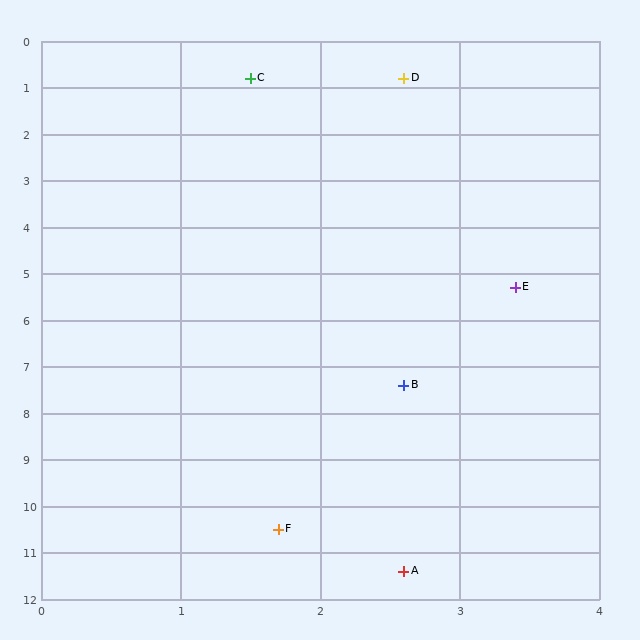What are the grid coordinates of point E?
Point E is at approximately (3.4, 5.3).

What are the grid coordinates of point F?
Point F is at approximately (1.7, 10.5).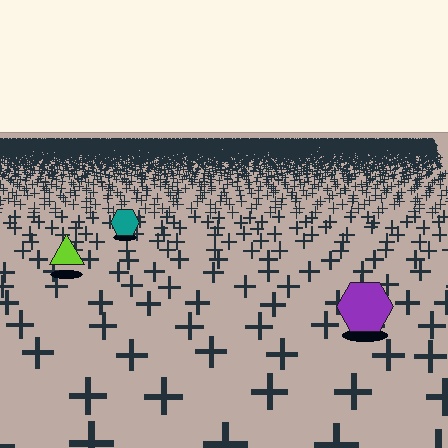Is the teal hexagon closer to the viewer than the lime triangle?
No. The lime triangle is closer — you can tell from the texture gradient: the ground texture is coarser near it.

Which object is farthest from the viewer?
The teal hexagon is farthest from the viewer. It appears smaller and the ground texture around it is denser.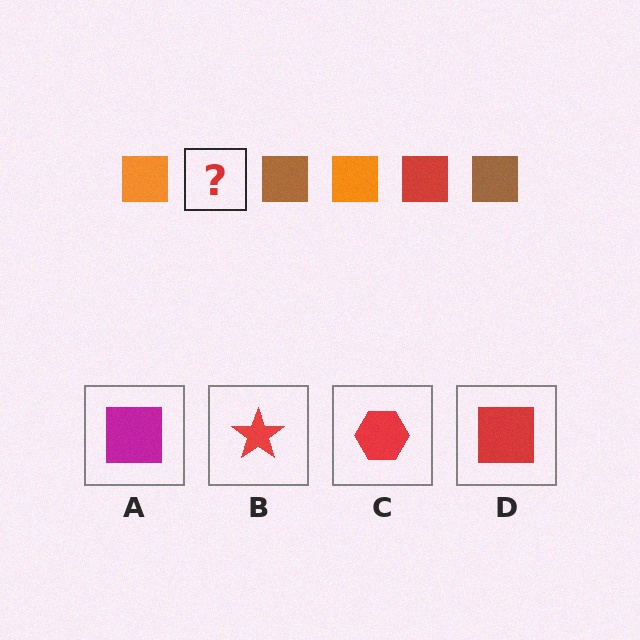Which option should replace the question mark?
Option D.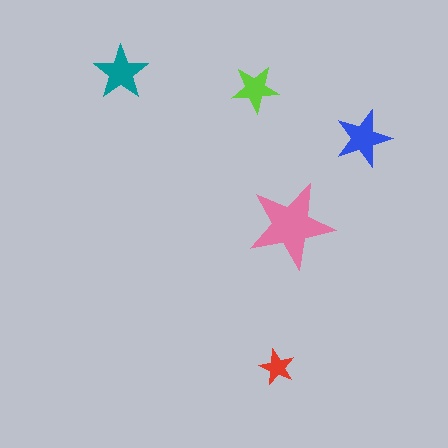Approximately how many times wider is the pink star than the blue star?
About 1.5 times wider.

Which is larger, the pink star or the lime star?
The pink one.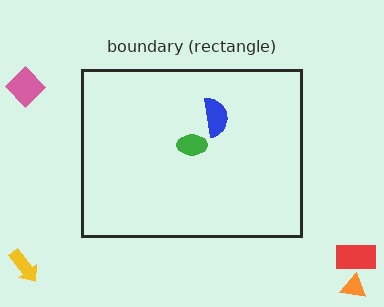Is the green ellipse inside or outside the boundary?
Inside.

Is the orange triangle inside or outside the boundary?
Outside.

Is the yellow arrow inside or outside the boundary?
Outside.